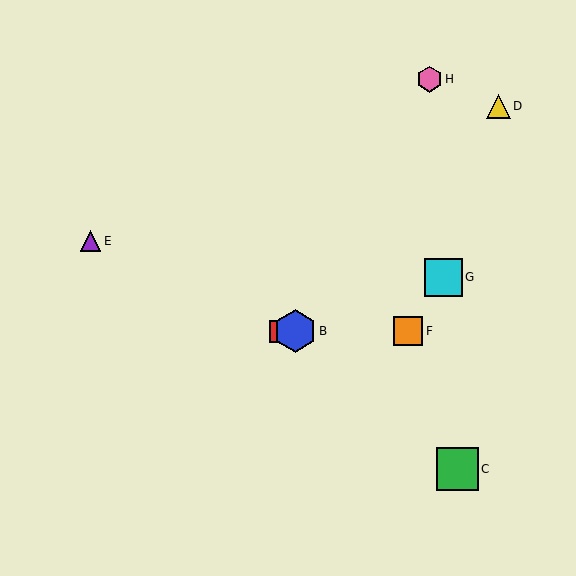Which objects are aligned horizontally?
Objects A, B, F are aligned horizontally.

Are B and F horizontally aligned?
Yes, both are at y≈331.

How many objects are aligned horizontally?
3 objects (A, B, F) are aligned horizontally.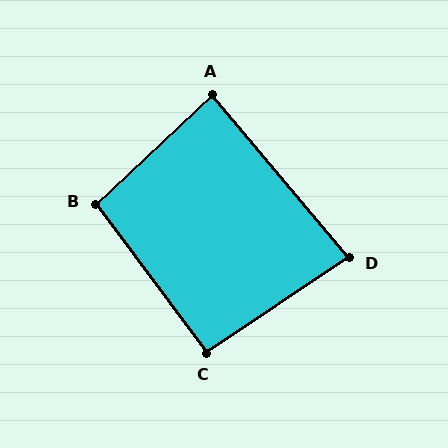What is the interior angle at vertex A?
Approximately 87 degrees (approximately right).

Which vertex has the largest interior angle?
B, at approximately 96 degrees.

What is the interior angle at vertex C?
Approximately 93 degrees (approximately right).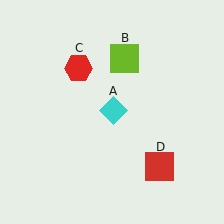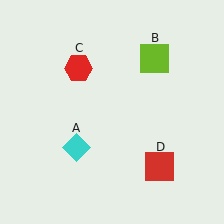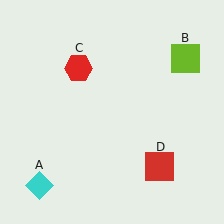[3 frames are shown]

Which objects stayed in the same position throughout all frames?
Red hexagon (object C) and red square (object D) remained stationary.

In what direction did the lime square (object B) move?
The lime square (object B) moved right.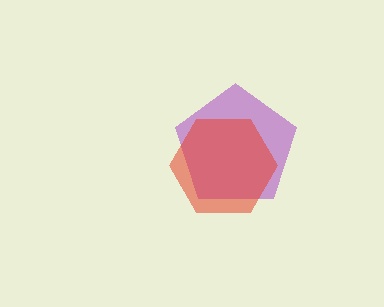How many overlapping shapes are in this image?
There are 2 overlapping shapes in the image.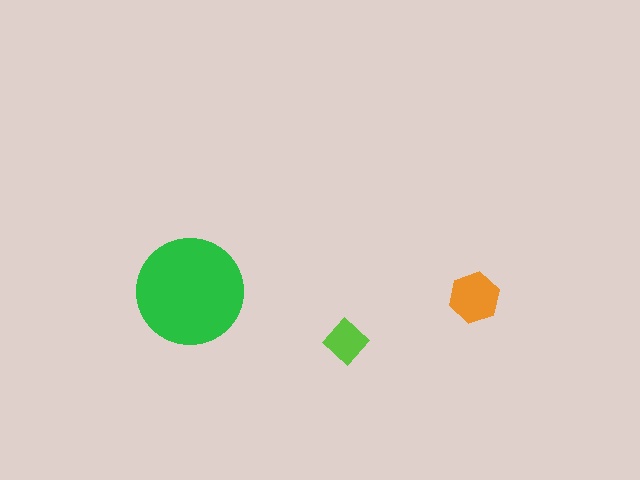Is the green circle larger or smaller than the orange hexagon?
Larger.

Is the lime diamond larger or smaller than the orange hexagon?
Smaller.